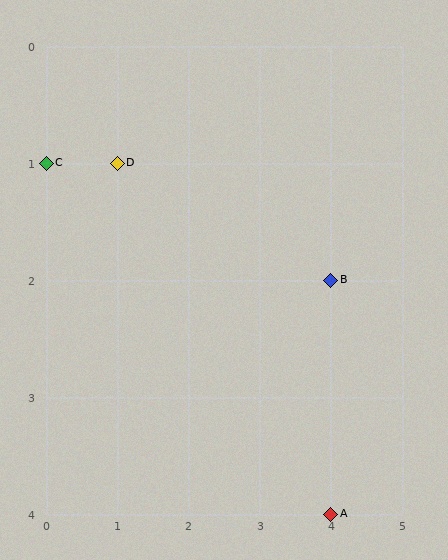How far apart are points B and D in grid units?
Points B and D are 3 columns and 1 row apart (about 3.2 grid units diagonally).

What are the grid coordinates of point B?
Point B is at grid coordinates (4, 2).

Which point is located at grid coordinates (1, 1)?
Point D is at (1, 1).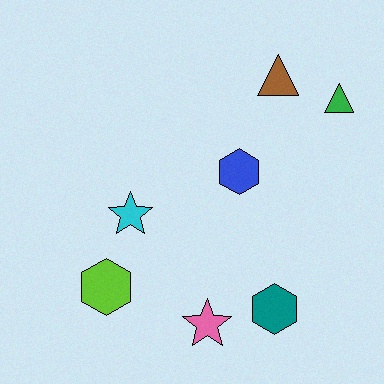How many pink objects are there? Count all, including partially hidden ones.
There is 1 pink object.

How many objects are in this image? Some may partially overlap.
There are 7 objects.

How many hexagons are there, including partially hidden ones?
There are 3 hexagons.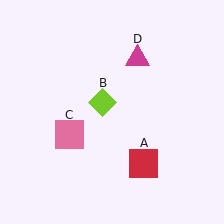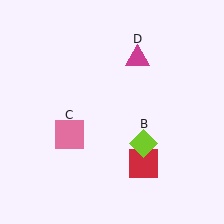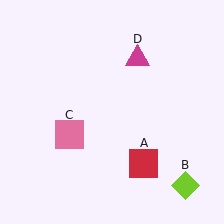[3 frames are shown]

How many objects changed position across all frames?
1 object changed position: lime diamond (object B).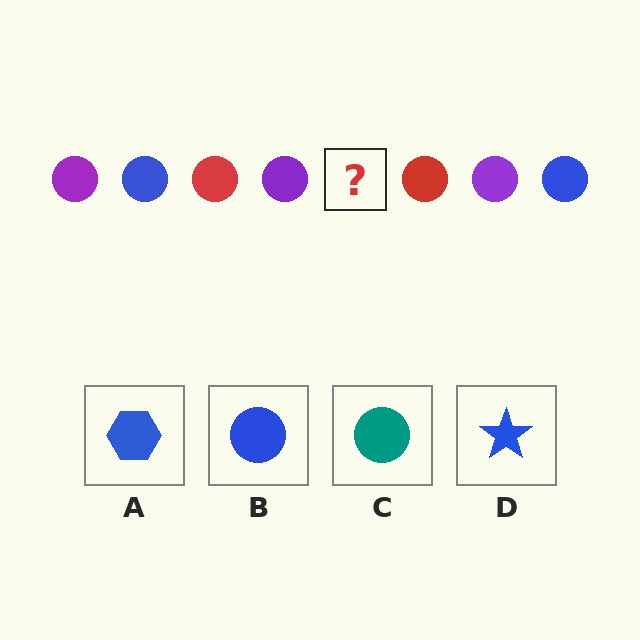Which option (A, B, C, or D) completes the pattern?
B.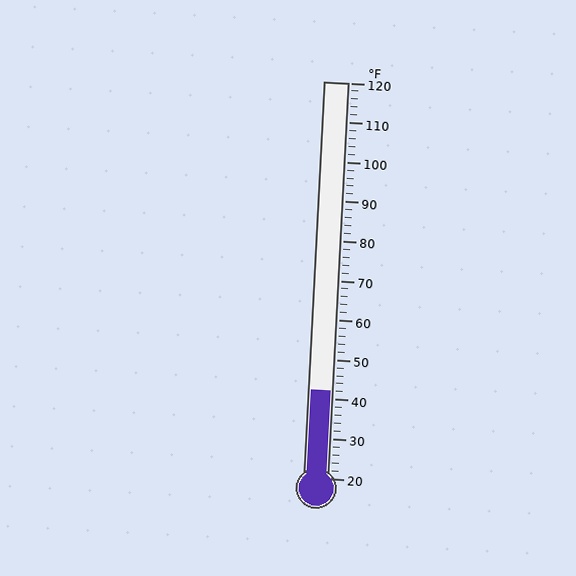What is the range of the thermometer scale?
The thermometer scale ranges from 20°F to 120°F.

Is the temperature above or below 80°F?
The temperature is below 80°F.